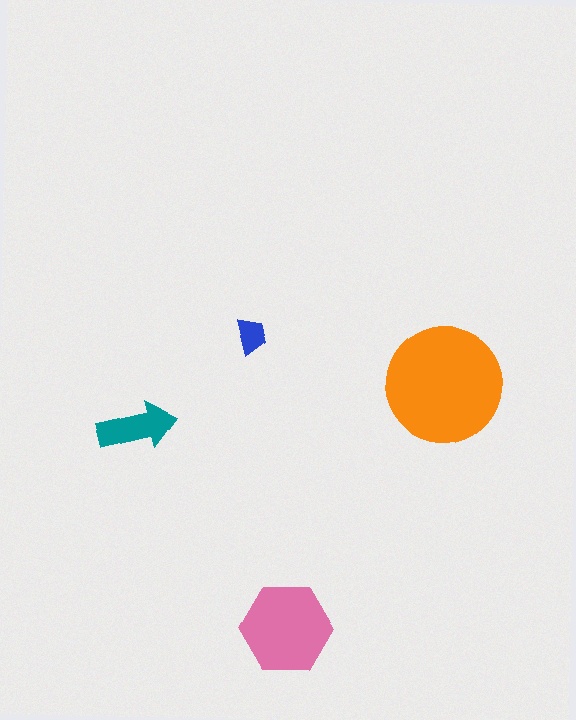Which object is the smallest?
The blue trapezoid.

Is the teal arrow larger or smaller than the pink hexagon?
Smaller.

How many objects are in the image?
There are 4 objects in the image.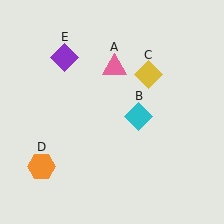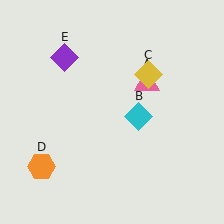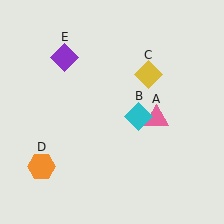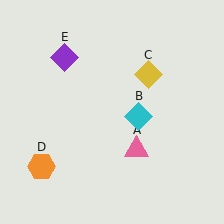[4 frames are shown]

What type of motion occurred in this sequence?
The pink triangle (object A) rotated clockwise around the center of the scene.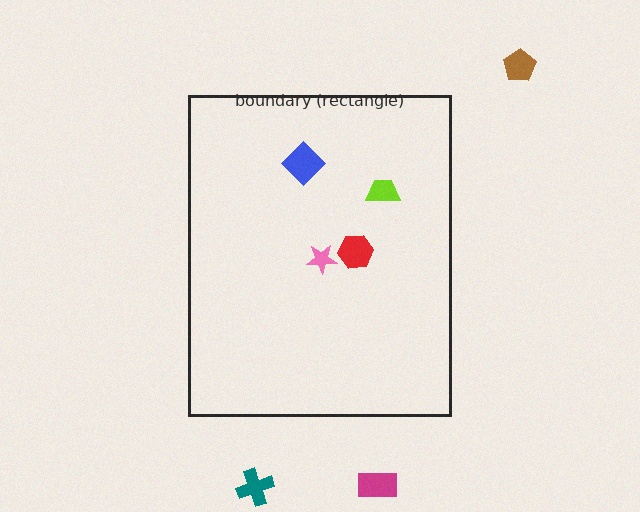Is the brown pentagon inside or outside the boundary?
Outside.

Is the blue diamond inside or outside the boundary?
Inside.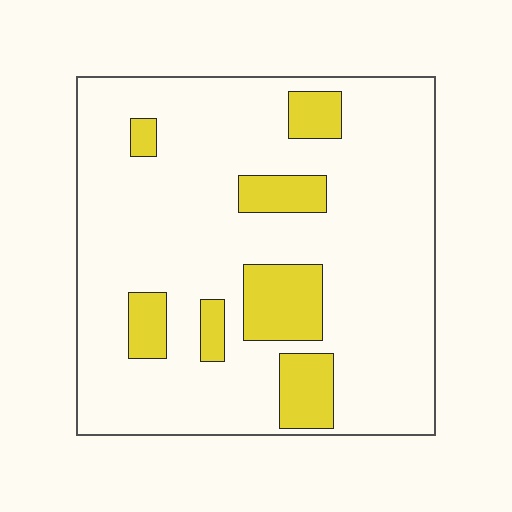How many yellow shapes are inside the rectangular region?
7.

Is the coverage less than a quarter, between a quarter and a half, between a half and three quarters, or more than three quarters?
Less than a quarter.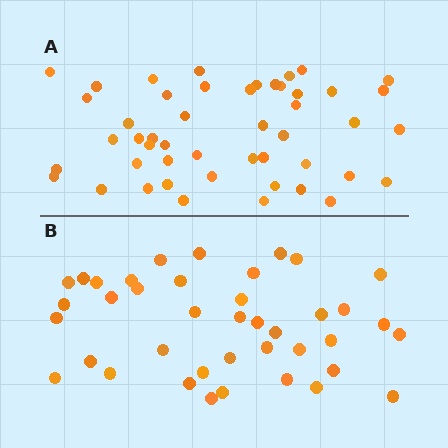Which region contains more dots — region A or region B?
Region A (the top region) has more dots.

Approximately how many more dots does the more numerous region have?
Region A has roughly 8 or so more dots than region B.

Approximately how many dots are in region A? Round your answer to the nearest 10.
About 50 dots. (The exact count is 48, which rounds to 50.)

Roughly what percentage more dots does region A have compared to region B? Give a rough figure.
About 20% more.